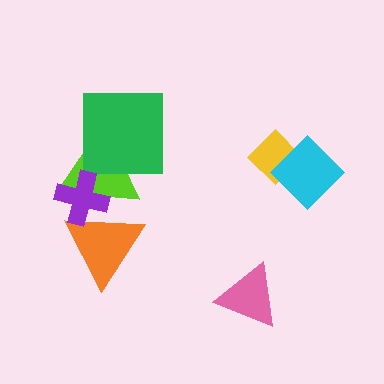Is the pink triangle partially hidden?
No, no other shape covers it.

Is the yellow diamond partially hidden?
Yes, it is partially covered by another shape.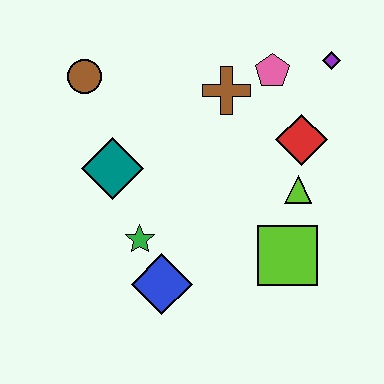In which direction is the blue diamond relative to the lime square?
The blue diamond is to the left of the lime square.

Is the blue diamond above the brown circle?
No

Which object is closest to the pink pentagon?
The brown cross is closest to the pink pentagon.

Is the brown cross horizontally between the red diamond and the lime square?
No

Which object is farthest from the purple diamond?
The blue diamond is farthest from the purple diamond.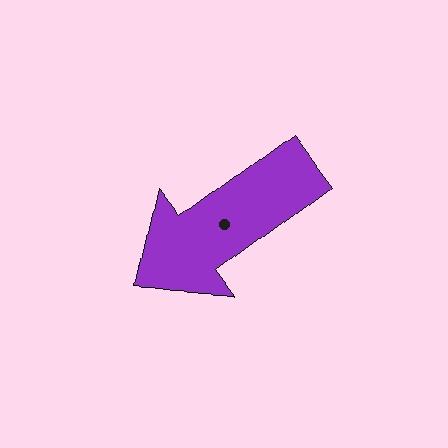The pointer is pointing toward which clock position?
Roughly 8 o'clock.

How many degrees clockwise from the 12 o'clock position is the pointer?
Approximately 233 degrees.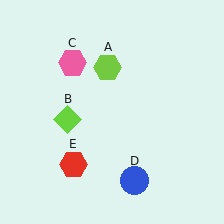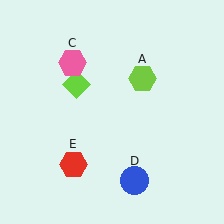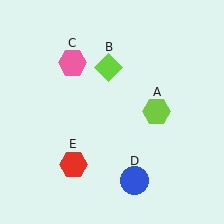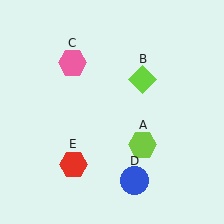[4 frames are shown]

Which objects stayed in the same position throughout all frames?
Pink hexagon (object C) and blue circle (object D) and red hexagon (object E) remained stationary.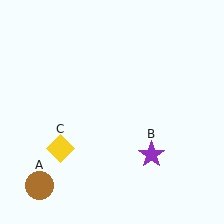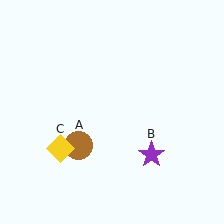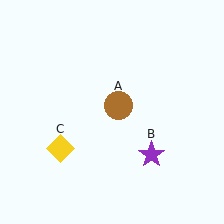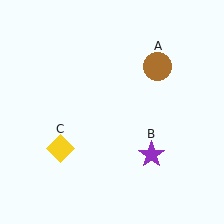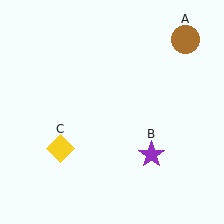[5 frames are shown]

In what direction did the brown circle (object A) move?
The brown circle (object A) moved up and to the right.